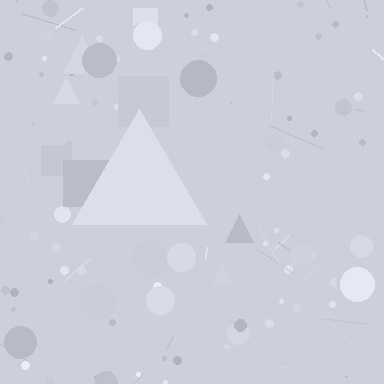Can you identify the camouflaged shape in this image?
The camouflaged shape is a triangle.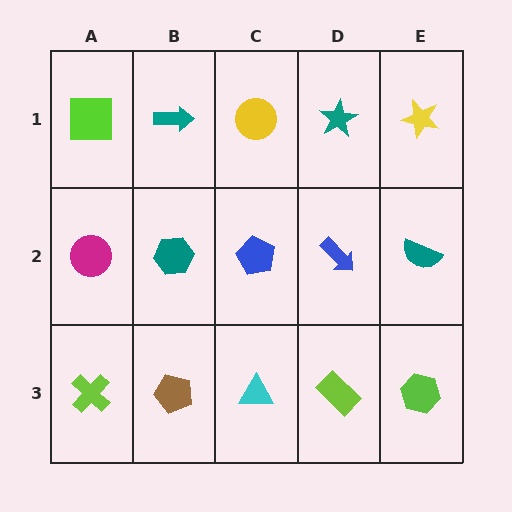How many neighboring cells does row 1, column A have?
2.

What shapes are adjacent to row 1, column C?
A blue pentagon (row 2, column C), a teal arrow (row 1, column B), a teal star (row 1, column D).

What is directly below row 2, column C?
A cyan triangle.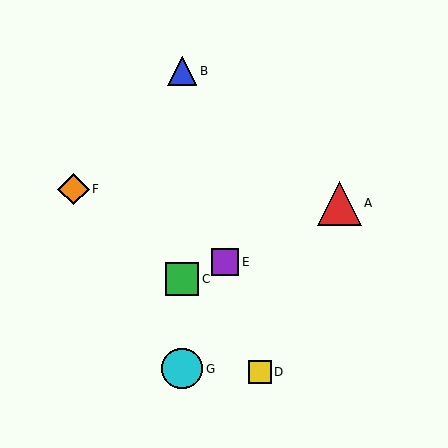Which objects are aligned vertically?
Objects B, C, G are aligned vertically.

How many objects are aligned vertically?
3 objects (B, C, G) are aligned vertically.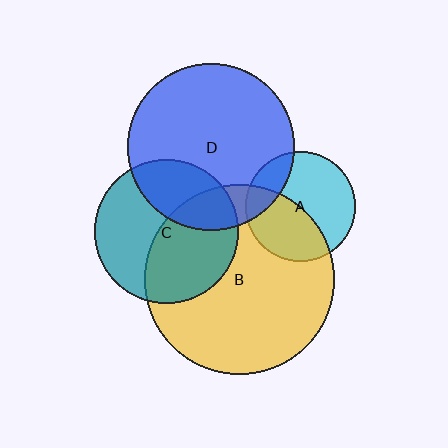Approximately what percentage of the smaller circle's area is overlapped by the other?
Approximately 30%.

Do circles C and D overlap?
Yes.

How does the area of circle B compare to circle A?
Approximately 3.0 times.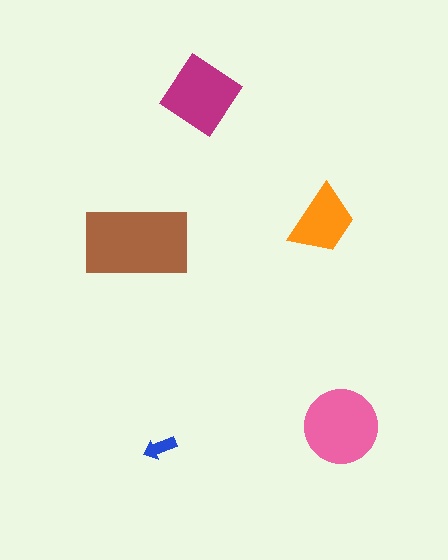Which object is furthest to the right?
The pink circle is rightmost.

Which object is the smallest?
The blue arrow.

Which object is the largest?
The brown rectangle.